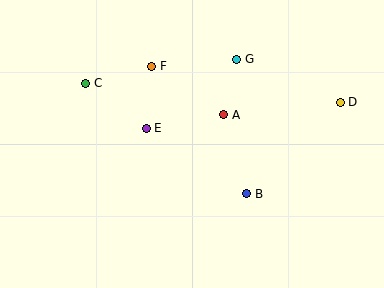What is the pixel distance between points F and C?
The distance between F and C is 68 pixels.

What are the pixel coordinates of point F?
Point F is at (152, 66).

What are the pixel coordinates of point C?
Point C is at (86, 83).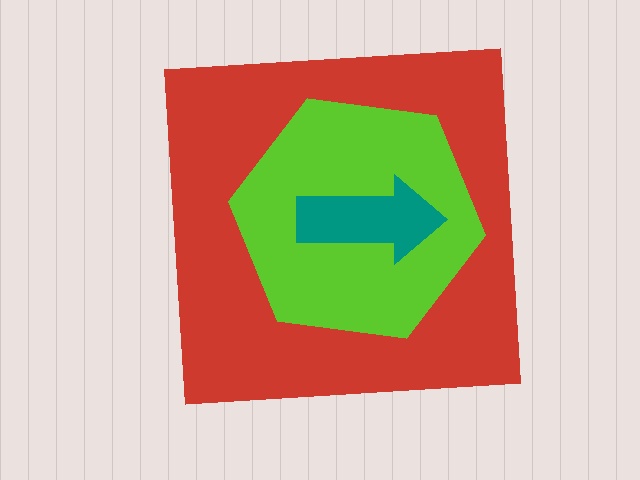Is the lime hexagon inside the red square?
Yes.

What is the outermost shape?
The red square.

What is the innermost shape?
The teal arrow.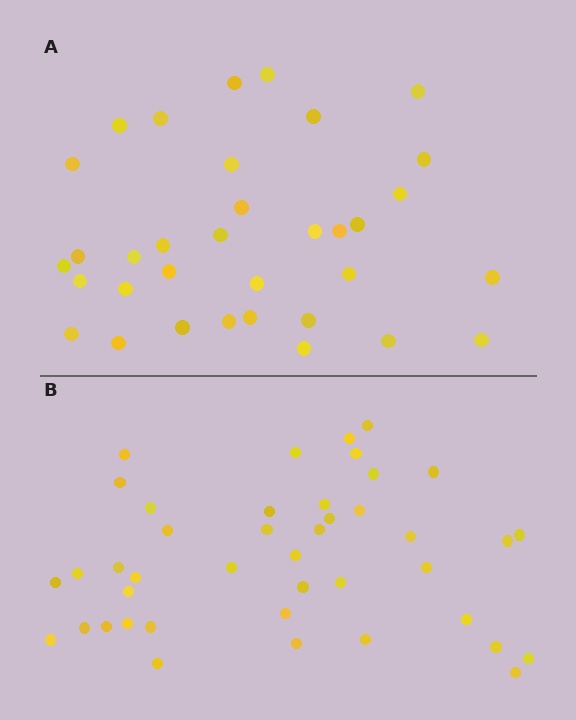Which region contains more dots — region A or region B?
Region B (the bottom region) has more dots.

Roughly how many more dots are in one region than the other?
Region B has roughly 8 or so more dots than region A.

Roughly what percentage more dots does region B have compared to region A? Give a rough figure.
About 25% more.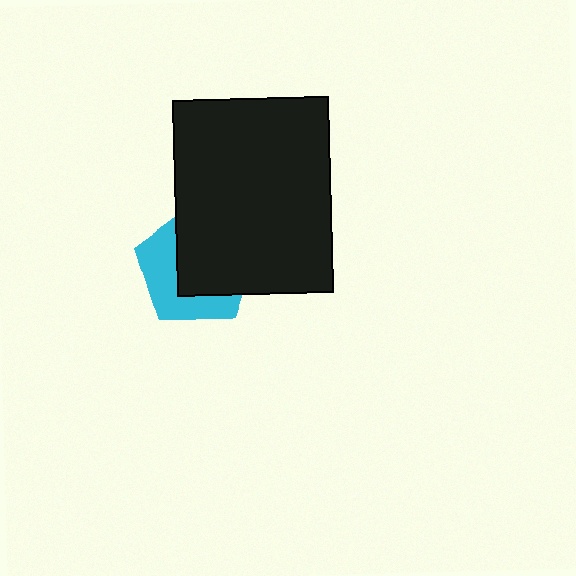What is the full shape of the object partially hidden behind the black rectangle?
The partially hidden object is a cyan pentagon.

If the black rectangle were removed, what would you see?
You would see the complete cyan pentagon.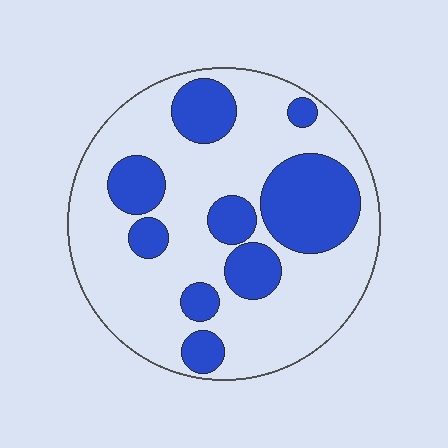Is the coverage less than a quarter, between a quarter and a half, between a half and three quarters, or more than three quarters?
Between a quarter and a half.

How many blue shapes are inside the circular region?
9.